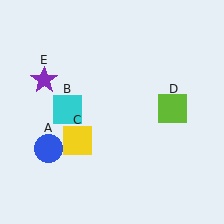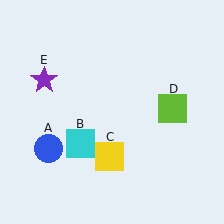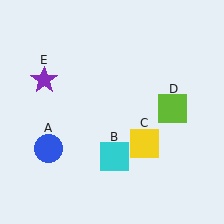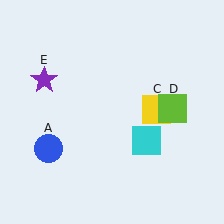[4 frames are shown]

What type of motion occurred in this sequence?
The cyan square (object B), yellow square (object C) rotated counterclockwise around the center of the scene.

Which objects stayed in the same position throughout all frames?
Blue circle (object A) and lime square (object D) and purple star (object E) remained stationary.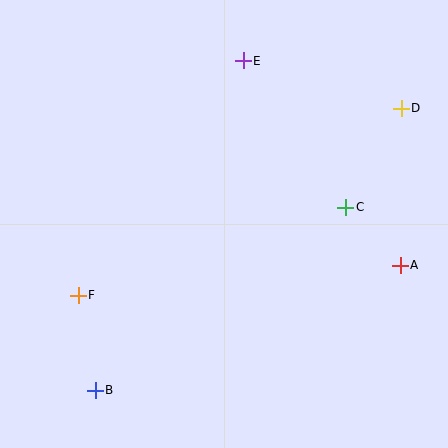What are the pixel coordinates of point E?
Point E is at (243, 61).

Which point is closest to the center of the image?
Point C at (346, 207) is closest to the center.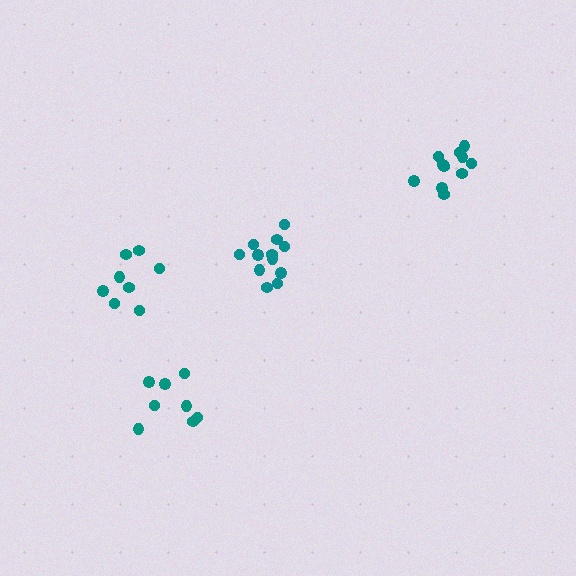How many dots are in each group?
Group 1: 8 dots, Group 2: 11 dots, Group 3: 8 dots, Group 4: 12 dots (39 total).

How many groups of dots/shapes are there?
There are 4 groups.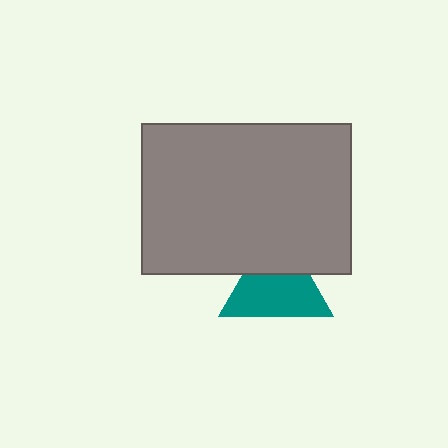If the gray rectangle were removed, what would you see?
You would see the complete teal triangle.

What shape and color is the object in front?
The object in front is a gray rectangle.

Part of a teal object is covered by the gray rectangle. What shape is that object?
It is a triangle.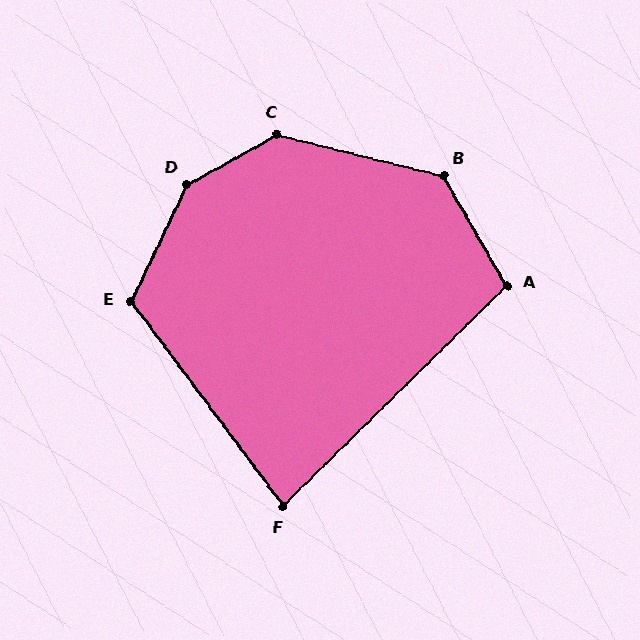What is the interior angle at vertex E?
Approximately 118 degrees (obtuse).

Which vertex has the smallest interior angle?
F, at approximately 82 degrees.